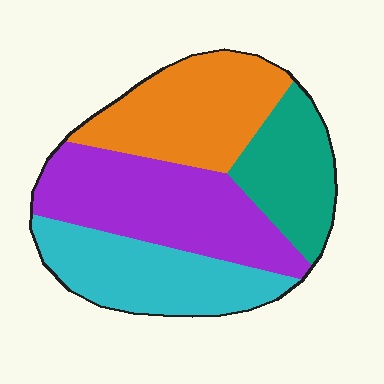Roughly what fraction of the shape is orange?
Orange takes up about one quarter (1/4) of the shape.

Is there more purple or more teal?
Purple.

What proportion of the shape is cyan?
Cyan covers 24% of the shape.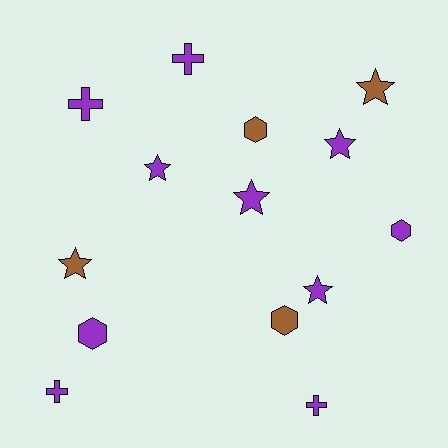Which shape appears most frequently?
Star, with 6 objects.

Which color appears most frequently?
Purple, with 10 objects.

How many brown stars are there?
There are 2 brown stars.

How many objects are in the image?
There are 14 objects.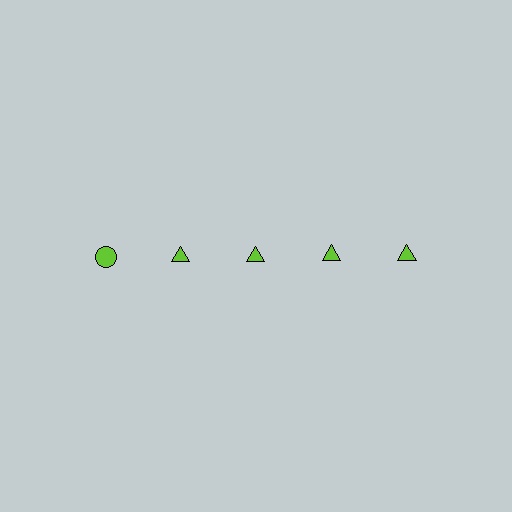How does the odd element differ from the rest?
It has a different shape: circle instead of triangle.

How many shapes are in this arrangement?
There are 5 shapes arranged in a grid pattern.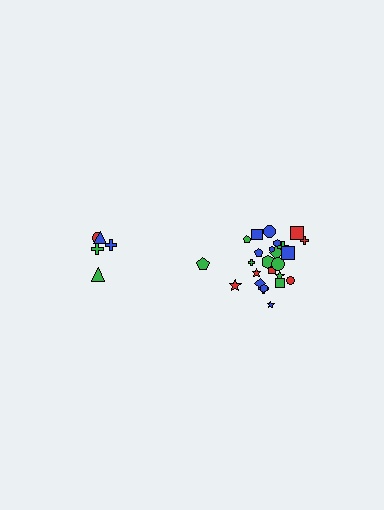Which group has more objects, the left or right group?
The right group.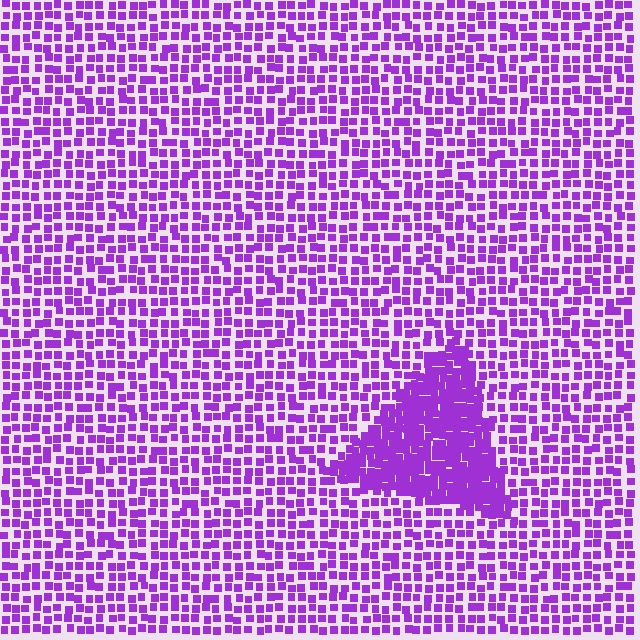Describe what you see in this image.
The image contains small purple elements arranged at two different densities. A triangle-shaped region is visible where the elements are more densely packed than the surrounding area.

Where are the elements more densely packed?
The elements are more densely packed inside the triangle boundary.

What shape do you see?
I see a triangle.